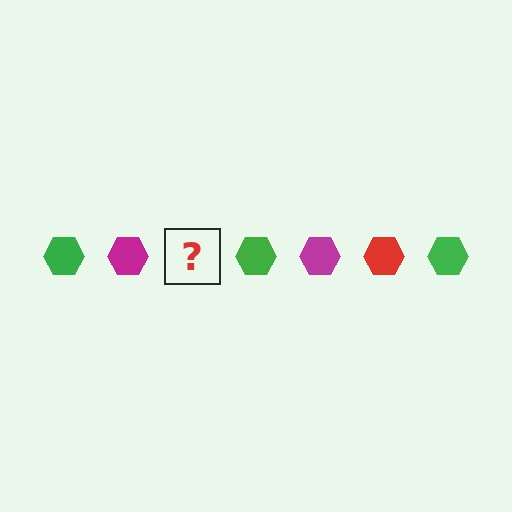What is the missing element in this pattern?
The missing element is a red hexagon.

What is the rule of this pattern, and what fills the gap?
The rule is that the pattern cycles through green, magenta, red hexagons. The gap should be filled with a red hexagon.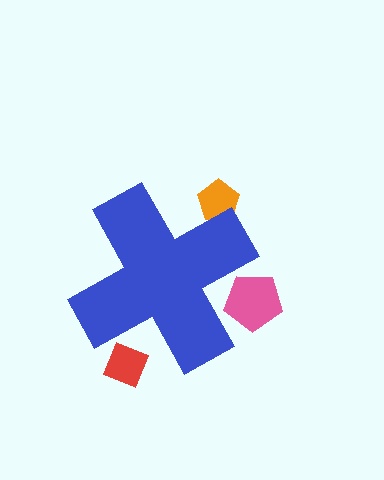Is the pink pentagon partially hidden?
Yes, the pink pentagon is partially hidden behind the blue cross.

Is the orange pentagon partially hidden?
Yes, the orange pentagon is partially hidden behind the blue cross.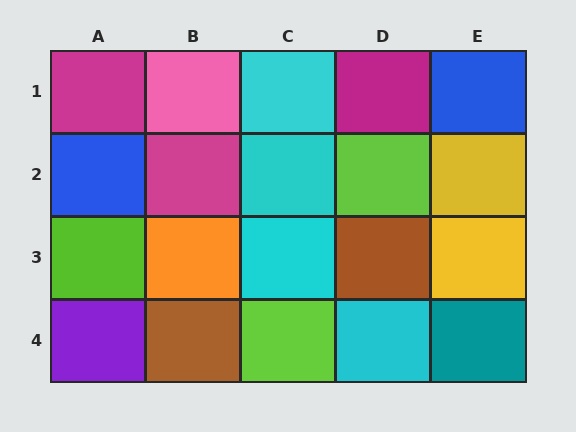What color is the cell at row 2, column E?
Yellow.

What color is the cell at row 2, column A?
Blue.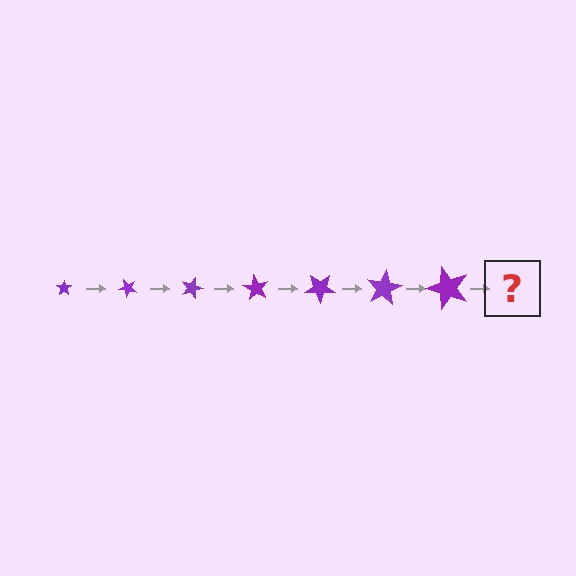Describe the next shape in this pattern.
It should be a star, larger than the previous one and rotated 315 degrees from the start.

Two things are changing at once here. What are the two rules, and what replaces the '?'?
The two rules are that the star grows larger each step and it rotates 45 degrees each step. The '?' should be a star, larger than the previous one and rotated 315 degrees from the start.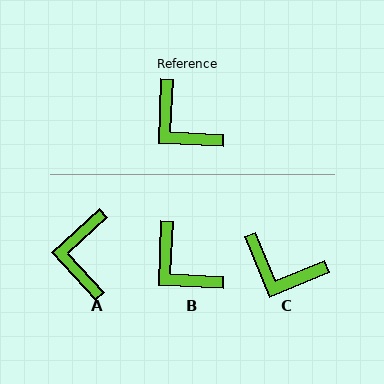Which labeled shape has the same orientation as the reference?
B.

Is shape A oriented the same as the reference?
No, it is off by about 45 degrees.